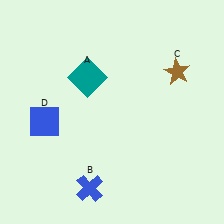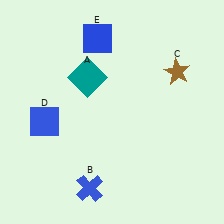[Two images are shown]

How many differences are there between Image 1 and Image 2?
There is 1 difference between the two images.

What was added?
A blue square (E) was added in Image 2.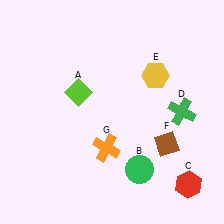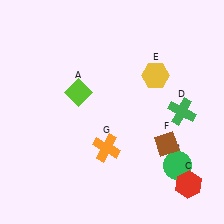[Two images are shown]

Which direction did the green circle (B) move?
The green circle (B) moved right.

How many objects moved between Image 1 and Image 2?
1 object moved between the two images.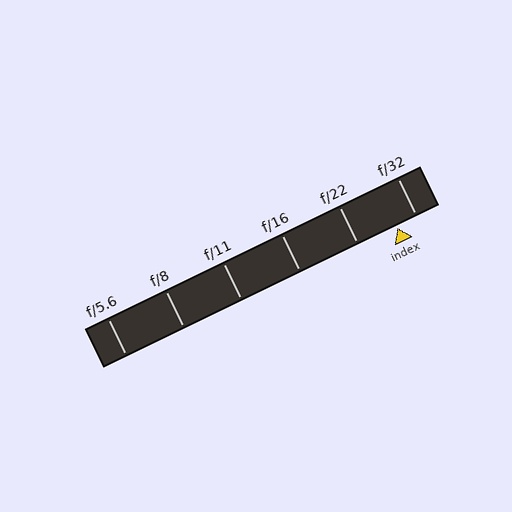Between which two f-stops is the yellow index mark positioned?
The index mark is between f/22 and f/32.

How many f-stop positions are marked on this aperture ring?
There are 6 f-stop positions marked.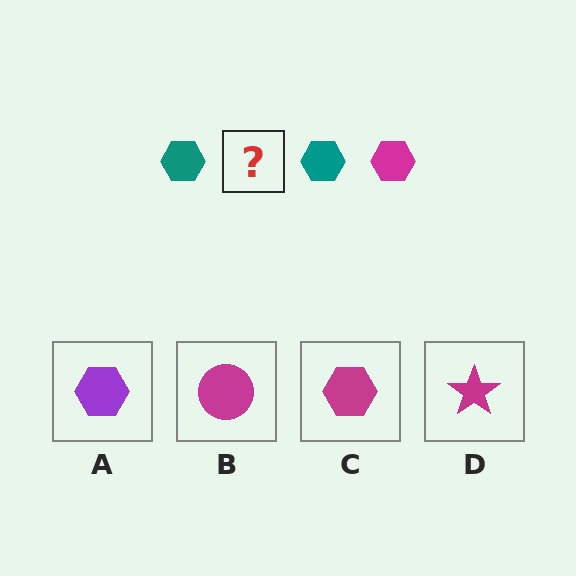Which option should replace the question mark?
Option C.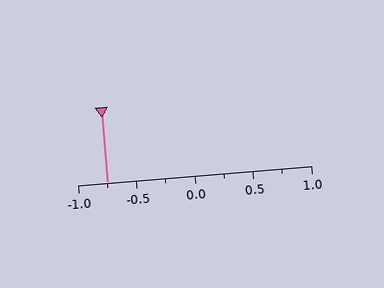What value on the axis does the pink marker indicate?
The marker indicates approximately -0.75.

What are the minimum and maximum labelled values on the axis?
The axis runs from -1.0 to 1.0.